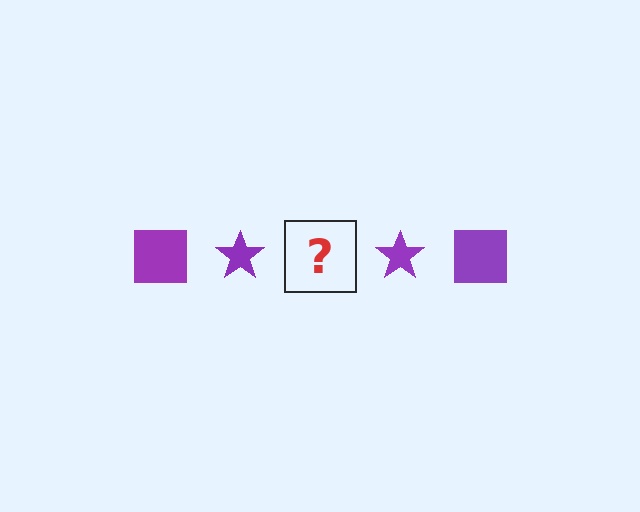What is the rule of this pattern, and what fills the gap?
The rule is that the pattern cycles through square, star shapes in purple. The gap should be filled with a purple square.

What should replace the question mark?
The question mark should be replaced with a purple square.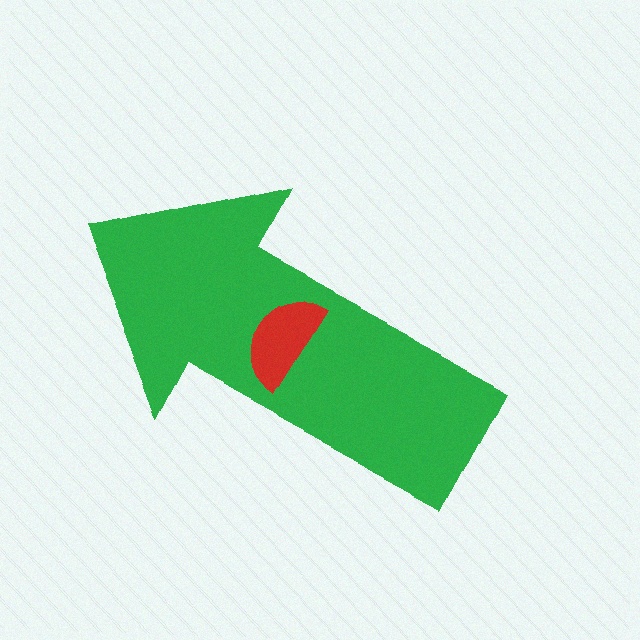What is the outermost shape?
The green arrow.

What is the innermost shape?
The red semicircle.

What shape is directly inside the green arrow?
The red semicircle.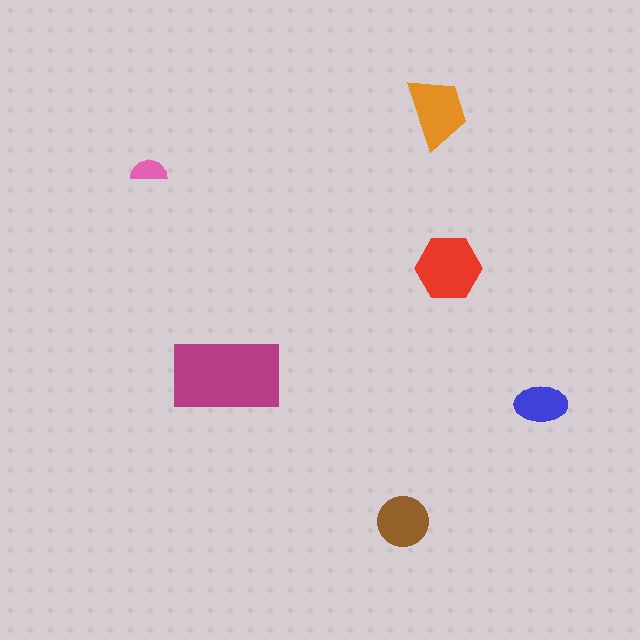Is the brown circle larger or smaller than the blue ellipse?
Larger.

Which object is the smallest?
The pink semicircle.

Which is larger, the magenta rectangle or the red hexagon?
The magenta rectangle.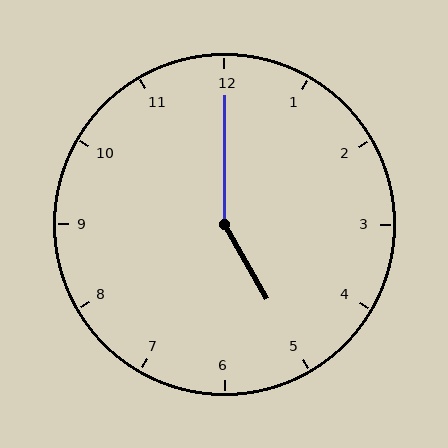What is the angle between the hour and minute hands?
Approximately 150 degrees.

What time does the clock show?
5:00.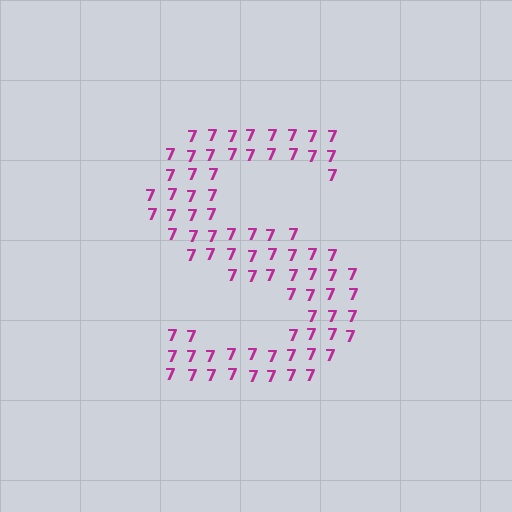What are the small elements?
The small elements are digit 7's.